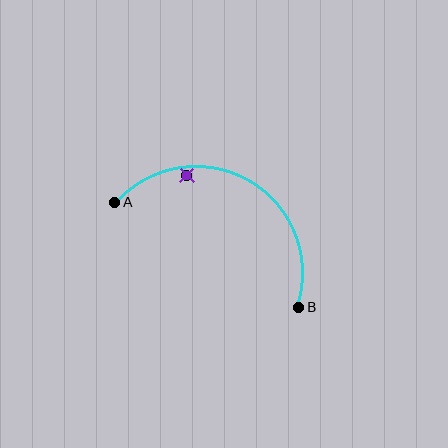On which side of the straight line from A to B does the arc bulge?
The arc bulges above the straight line connecting A and B.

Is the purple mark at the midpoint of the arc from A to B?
No — the purple mark does not lie on the arc at all. It sits slightly inside the curve.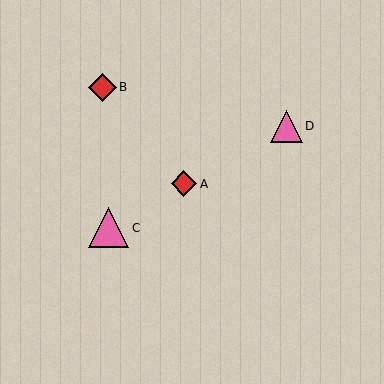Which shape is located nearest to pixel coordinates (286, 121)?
The pink triangle (labeled D) at (286, 126) is nearest to that location.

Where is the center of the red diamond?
The center of the red diamond is at (102, 87).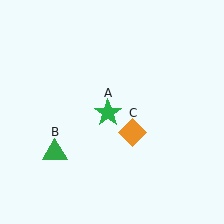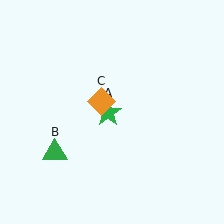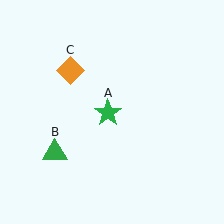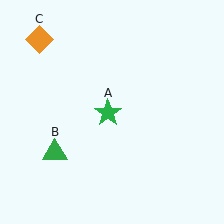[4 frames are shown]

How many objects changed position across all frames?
1 object changed position: orange diamond (object C).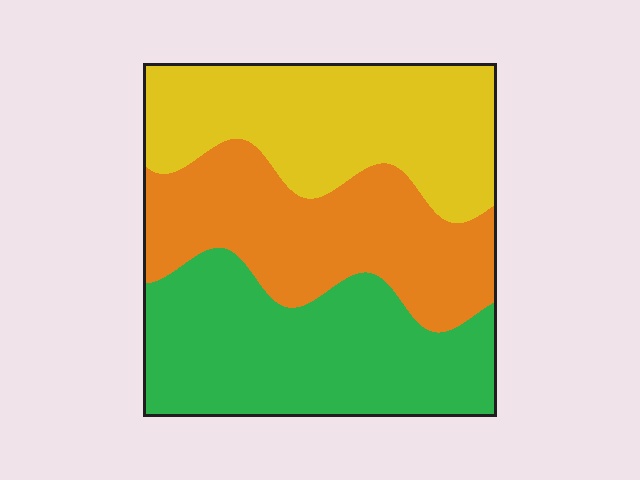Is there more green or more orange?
Green.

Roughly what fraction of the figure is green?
Green takes up about three eighths (3/8) of the figure.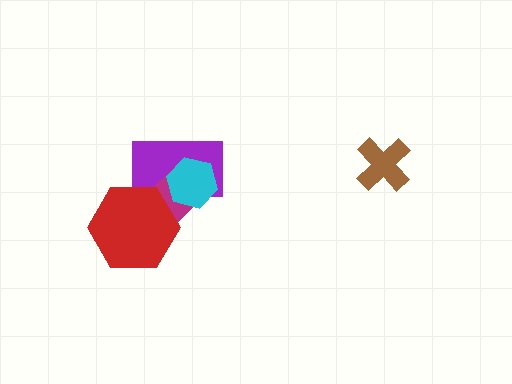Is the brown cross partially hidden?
No, no other shape covers it.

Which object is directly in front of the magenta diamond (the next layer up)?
The red hexagon is directly in front of the magenta diamond.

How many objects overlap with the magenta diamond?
3 objects overlap with the magenta diamond.